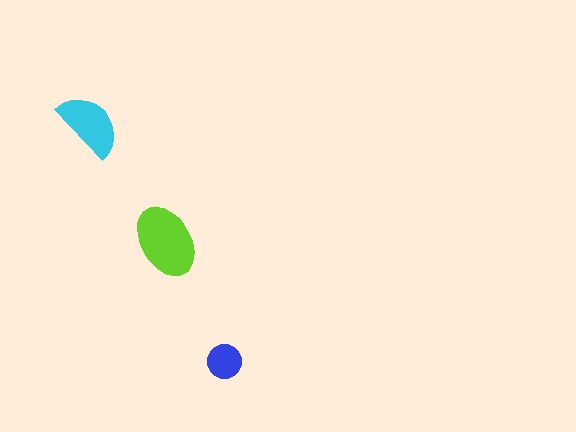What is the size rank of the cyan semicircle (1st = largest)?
2nd.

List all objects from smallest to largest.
The blue circle, the cyan semicircle, the lime ellipse.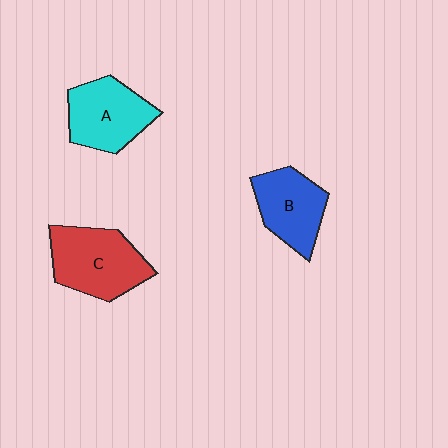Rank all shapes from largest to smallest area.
From largest to smallest: C (red), A (cyan), B (blue).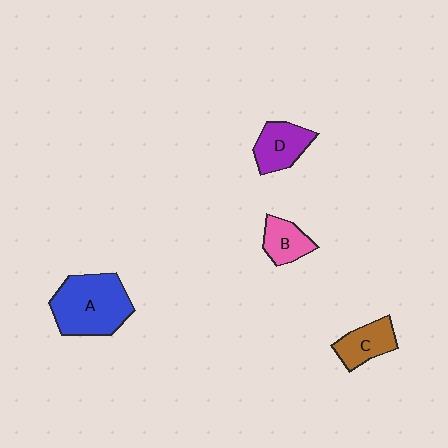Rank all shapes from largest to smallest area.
From largest to smallest: A (blue), D (purple), C (brown), B (pink).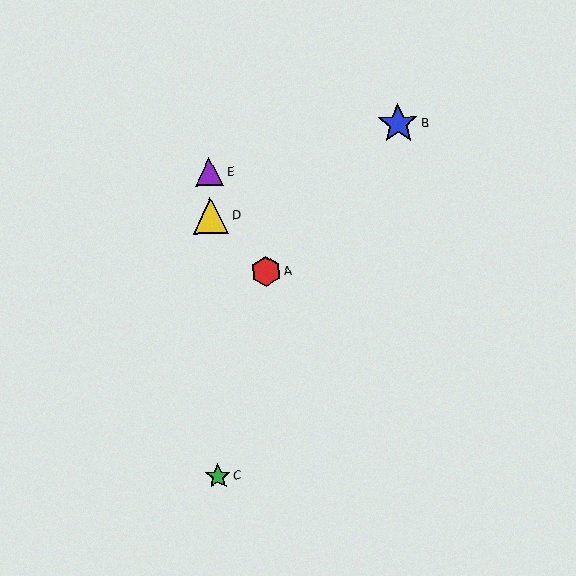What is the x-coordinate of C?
Object C is at x≈218.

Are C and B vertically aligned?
No, C is at x≈218 and B is at x≈398.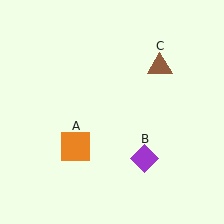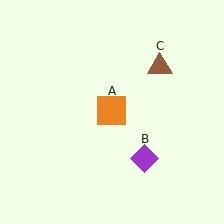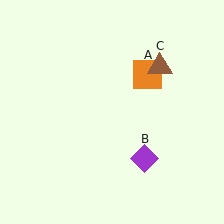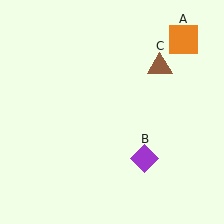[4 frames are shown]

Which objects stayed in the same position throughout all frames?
Purple diamond (object B) and brown triangle (object C) remained stationary.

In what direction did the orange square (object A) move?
The orange square (object A) moved up and to the right.